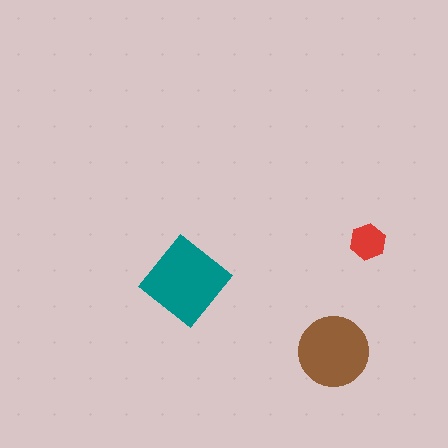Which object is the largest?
The teal diamond.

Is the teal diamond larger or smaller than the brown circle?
Larger.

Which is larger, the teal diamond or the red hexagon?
The teal diamond.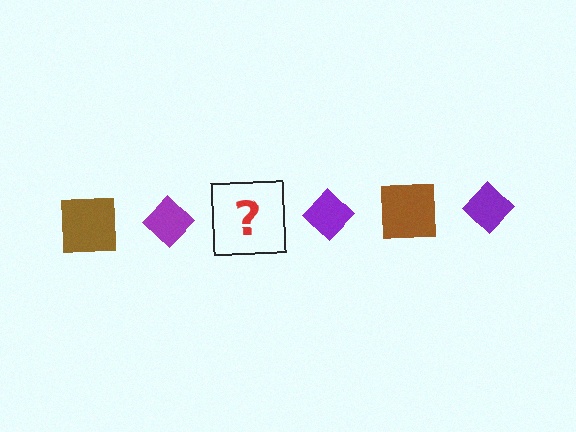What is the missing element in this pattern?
The missing element is a brown square.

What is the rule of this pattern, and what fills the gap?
The rule is that the pattern alternates between brown square and purple diamond. The gap should be filled with a brown square.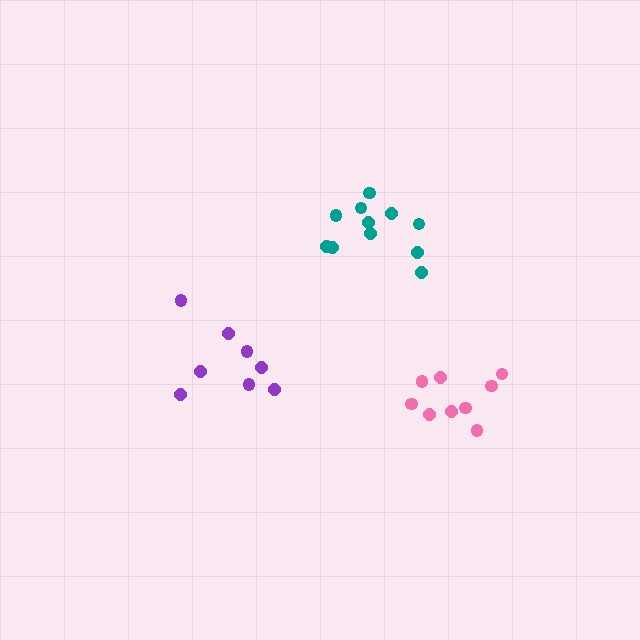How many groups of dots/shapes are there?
There are 3 groups.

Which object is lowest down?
The pink cluster is bottommost.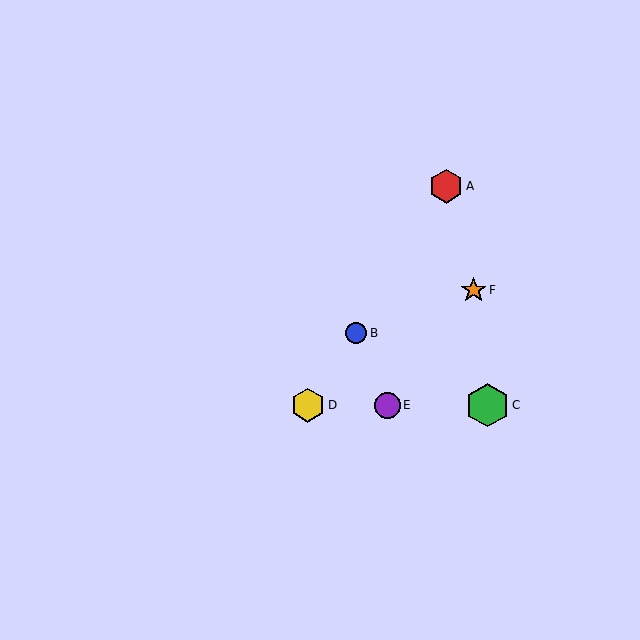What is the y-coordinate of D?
Object D is at y≈405.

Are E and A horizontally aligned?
No, E is at y≈405 and A is at y≈186.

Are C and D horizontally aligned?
Yes, both are at y≈405.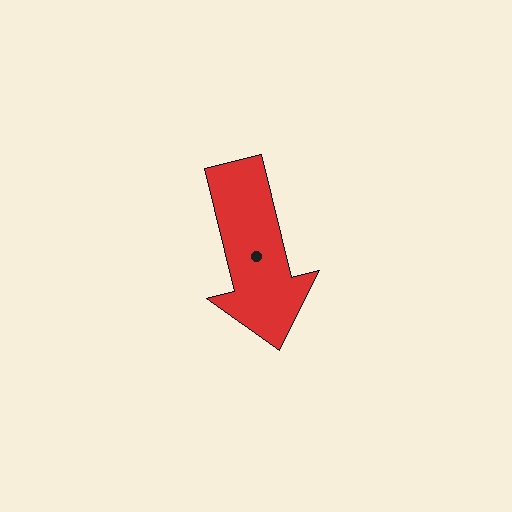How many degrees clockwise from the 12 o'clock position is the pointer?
Approximately 166 degrees.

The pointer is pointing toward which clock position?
Roughly 6 o'clock.